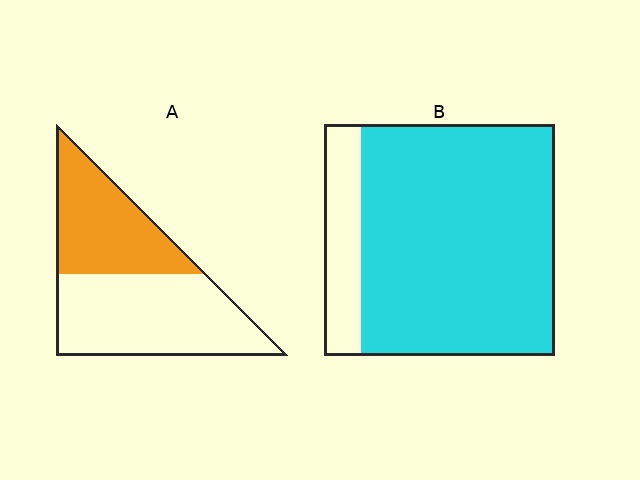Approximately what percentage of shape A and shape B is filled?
A is approximately 40% and B is approximately 85%.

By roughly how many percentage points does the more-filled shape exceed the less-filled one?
By roughly 40 percentage points (B over A).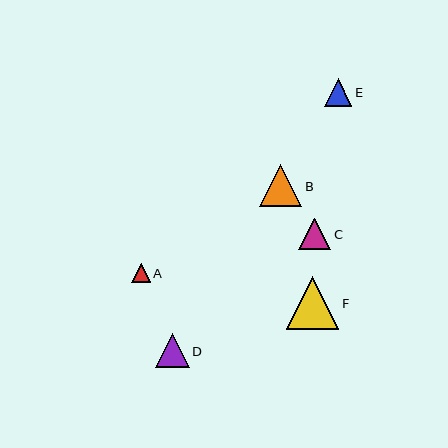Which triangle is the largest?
Triangle F is the largest with a size of approximately 53 pixels.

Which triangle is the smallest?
Triangle A is the smallest with a size of approximately 19 pixels.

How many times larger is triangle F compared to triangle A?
Triangle F is approximately 2.8 times the size of triangle A.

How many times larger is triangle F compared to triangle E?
Triangle F is approximately 1.9 times the size of triangle E.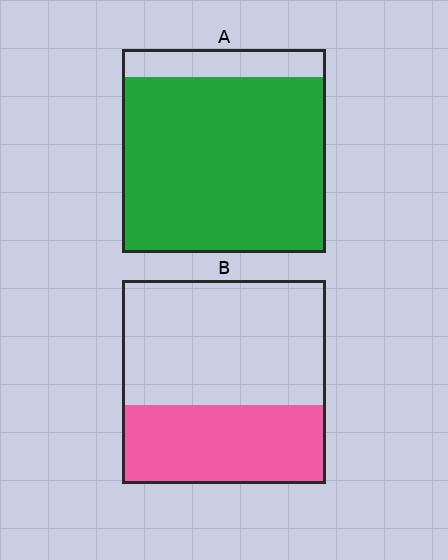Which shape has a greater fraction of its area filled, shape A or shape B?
Shape A.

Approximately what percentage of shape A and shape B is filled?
A is approximately 85% and B is approximately 40%.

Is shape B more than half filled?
No.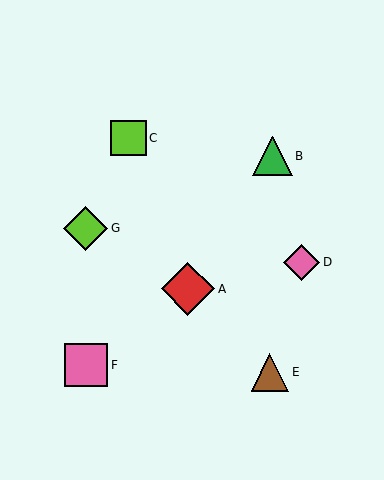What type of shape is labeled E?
Shape E is a brown triangle.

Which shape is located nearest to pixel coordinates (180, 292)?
The red diamond (labeled A) at (188, 289) is nearest to that location.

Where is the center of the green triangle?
The center of the green triangle is at (272, 156).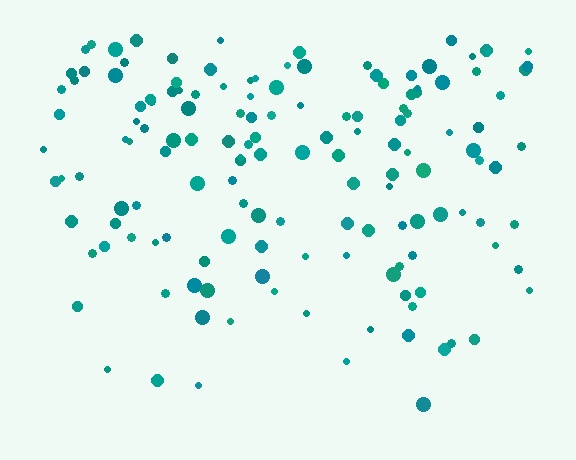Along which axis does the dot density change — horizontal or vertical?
Vertical.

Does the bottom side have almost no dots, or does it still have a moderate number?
Still a moderate number, just noticeably fewer than the top.